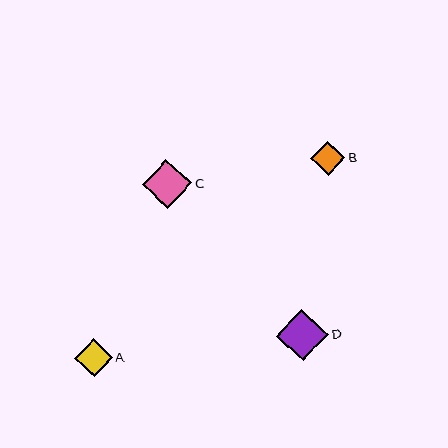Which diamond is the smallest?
Diamond B is the smallest with a size of approximately 34 pixels.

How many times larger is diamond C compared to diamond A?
Diamond C is approximately 1.3 times the size of diamond A.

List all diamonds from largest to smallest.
From largest to smallest: D, C, A, B.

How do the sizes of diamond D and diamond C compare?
Diamond D and diamond C are approximately the same size.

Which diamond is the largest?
Diamond D is the largest with a size of approximately 52 pixels.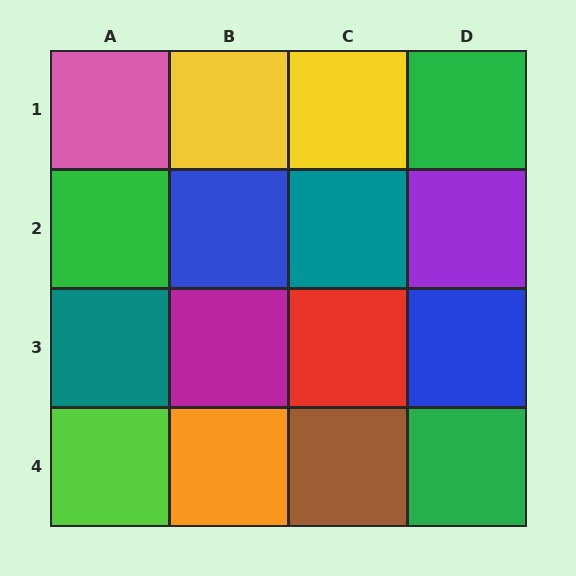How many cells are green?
3 cells are green.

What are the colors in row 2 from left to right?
Green, blue, teal, purple.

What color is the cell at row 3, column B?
Magenta.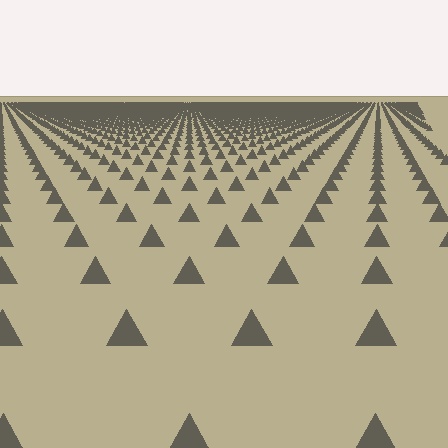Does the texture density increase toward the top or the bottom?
Density increases toward the top.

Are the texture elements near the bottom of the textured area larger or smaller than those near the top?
Larger. Near the bottom, elements are closer to the viewer and appear at a bigger on-screen size.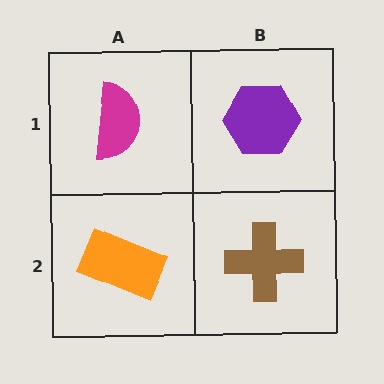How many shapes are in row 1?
2 shapes.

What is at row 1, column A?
A magenta semicircle.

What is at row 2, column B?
A brown cross.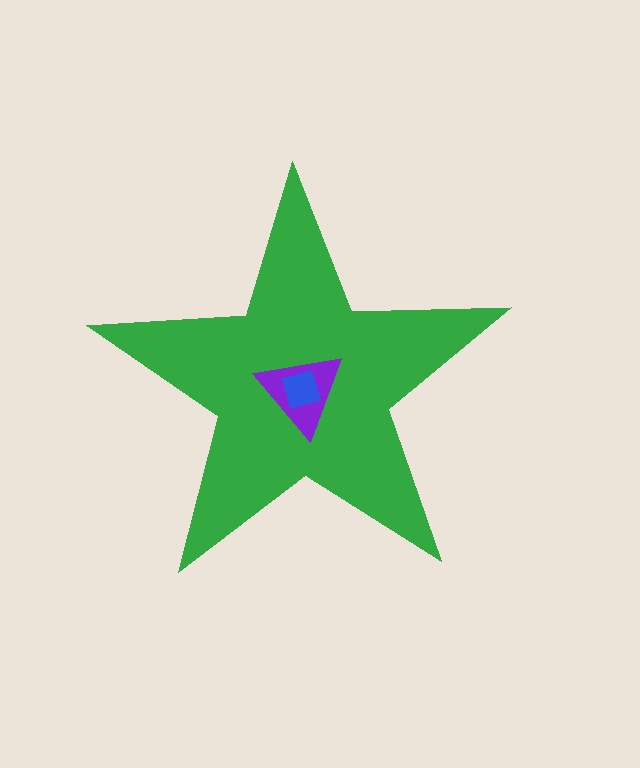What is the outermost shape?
The green star.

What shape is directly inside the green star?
The purple triangle.